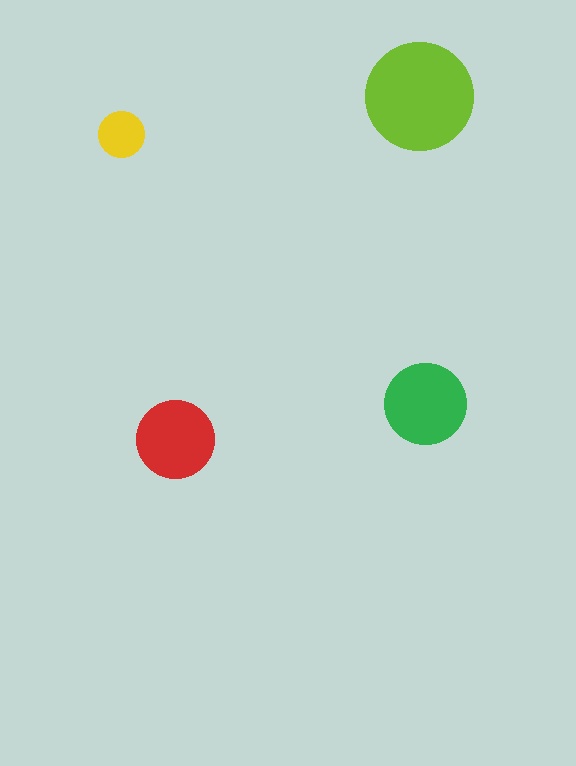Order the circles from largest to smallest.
the lime one, the green one, the red one, the yellow one.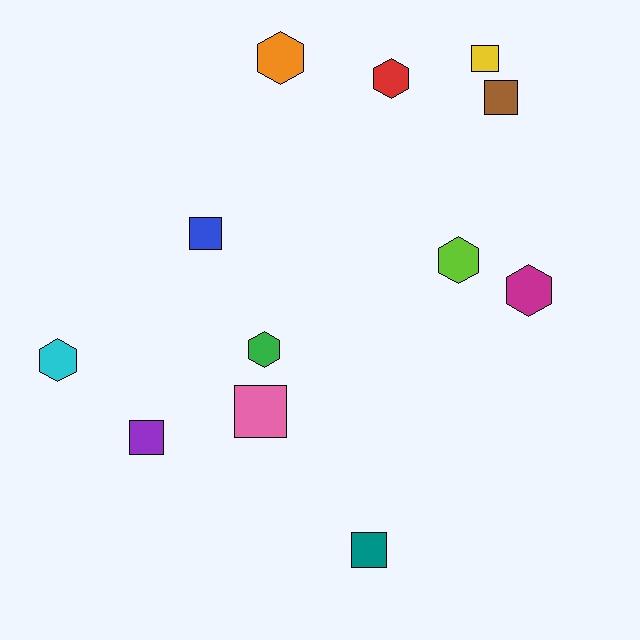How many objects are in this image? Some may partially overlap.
There are 12 objects.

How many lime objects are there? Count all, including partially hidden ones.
There is 1 lime object.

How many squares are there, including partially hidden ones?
There are 6 squares.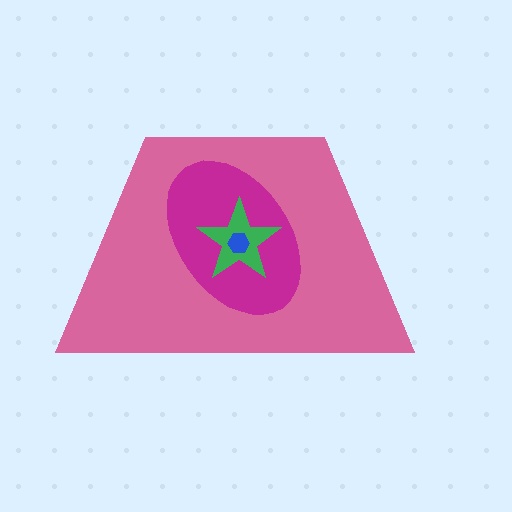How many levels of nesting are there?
4.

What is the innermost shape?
The blue hexagon.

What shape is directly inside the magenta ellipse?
The green star.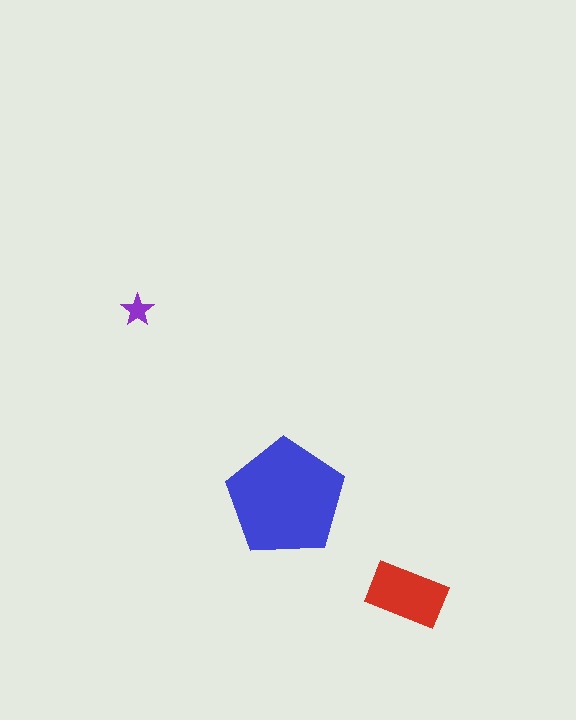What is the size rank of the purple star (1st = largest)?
3rd.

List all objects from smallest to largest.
The purple star, the red rectangle, the blue pentagon.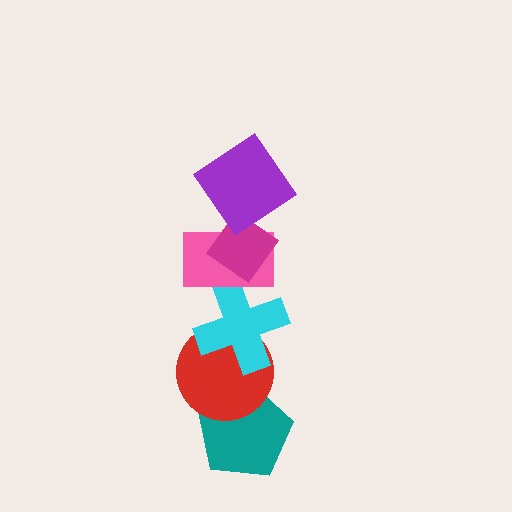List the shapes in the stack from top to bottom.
From top to bottom: the purple diamond, the magenta diamond, the pink rectangle, the cyan cross, the red circle, the teal pentagon.